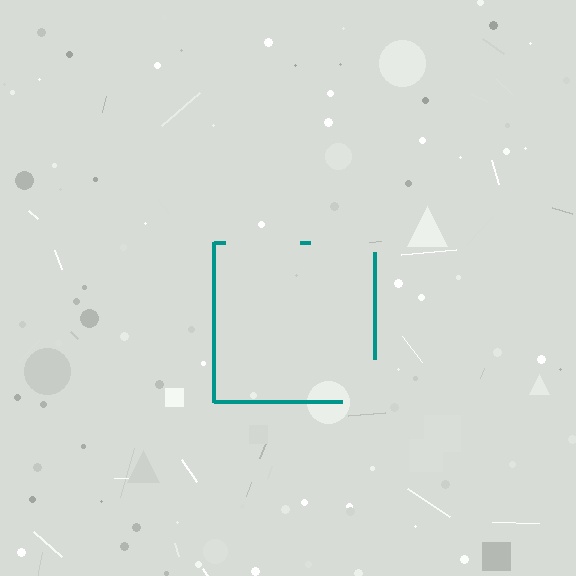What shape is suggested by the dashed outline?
The dashed outline suggests a square.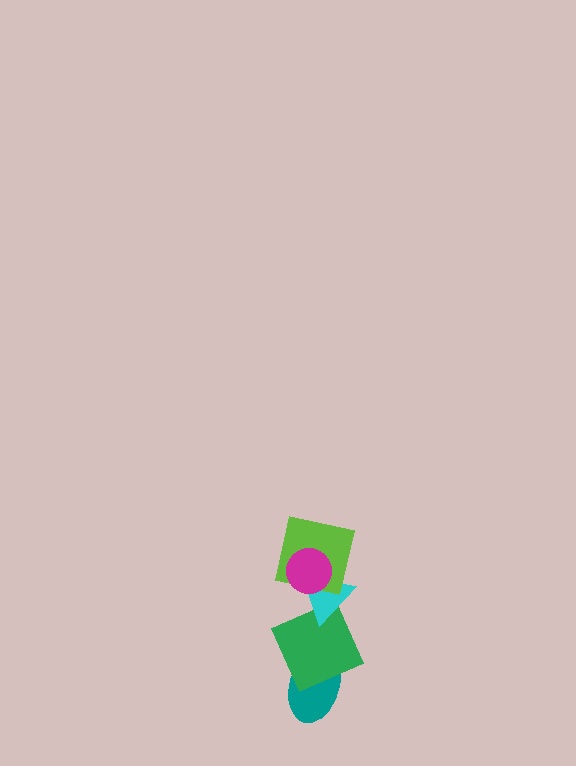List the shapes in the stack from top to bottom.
From top to bottom: the magenta circle, the lime square, the cyan triangle, the green square, the teal ellipse.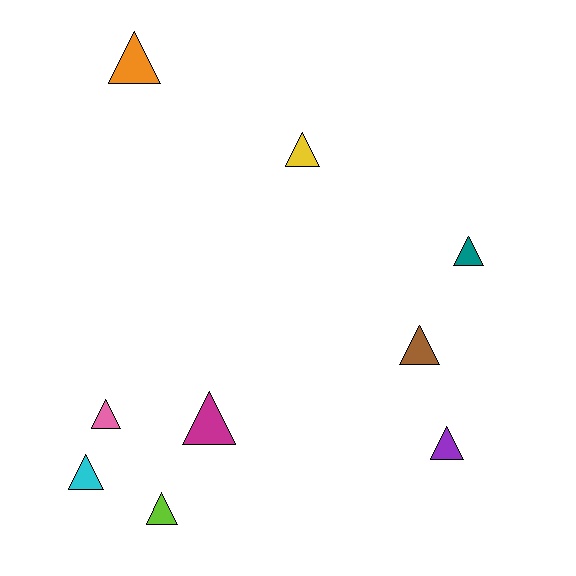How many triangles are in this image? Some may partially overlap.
There are 9 triangles.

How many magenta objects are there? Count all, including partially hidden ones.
There is 1 magenta object.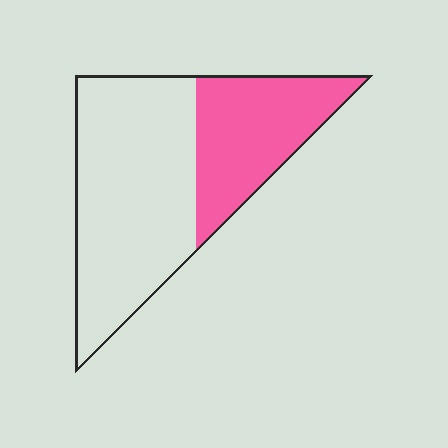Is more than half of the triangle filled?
No.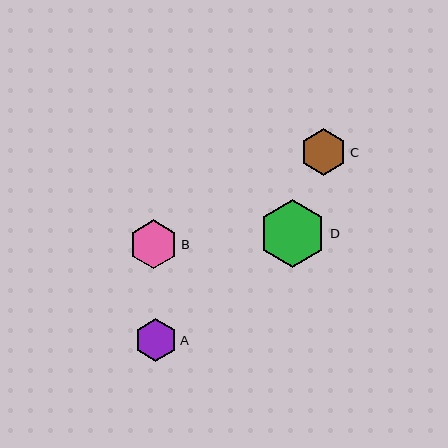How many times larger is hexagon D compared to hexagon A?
Hexagon D is approximately 1.6 times the size of hexagon A.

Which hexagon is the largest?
Hexagon D is the largest with a size of approximately 68 pixels.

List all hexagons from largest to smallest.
From largest to smallest: D, B, C, A.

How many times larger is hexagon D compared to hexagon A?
Hexagon D is approximately 1.6 times the size of hexagon A.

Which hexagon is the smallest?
Hexagon A is the smallest with a size of approximately 43 pixels.